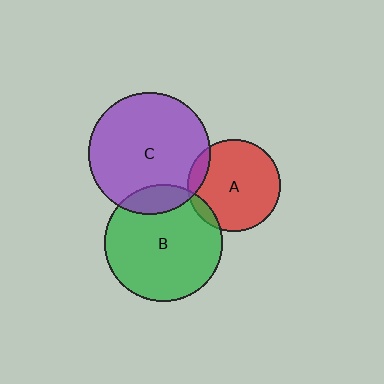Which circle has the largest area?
Circle C (purple).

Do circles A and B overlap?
Yes.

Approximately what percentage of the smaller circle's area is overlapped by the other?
Approximately 5%.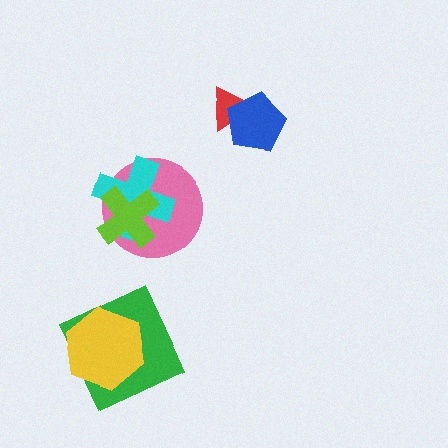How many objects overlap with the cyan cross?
2 objects overlap with the cyan cross.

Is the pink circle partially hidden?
Yes, it is partially covered by another shape.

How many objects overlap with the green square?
1 object overlaps with the green square.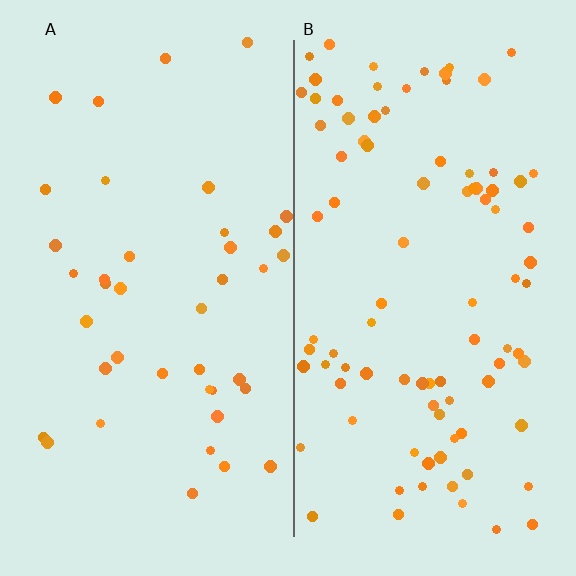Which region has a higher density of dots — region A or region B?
B (the right).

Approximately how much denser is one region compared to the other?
Approximately 2.3× — region B over region A.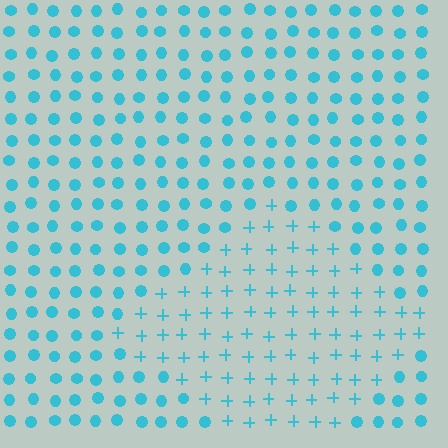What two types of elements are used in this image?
The image uses plus signs inside the diamond region and circles outside it.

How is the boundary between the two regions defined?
The boundary is defined by a change in element shape: plus signs inside vs. circles outside. All elements share the same color and spacing.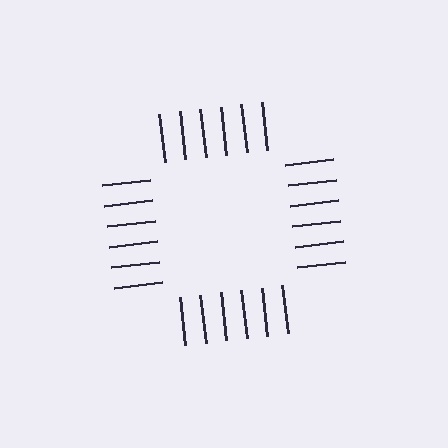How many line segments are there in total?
24 — 6 along each of the 4 edges.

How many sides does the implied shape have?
4 sides — the line-ends trace a square.